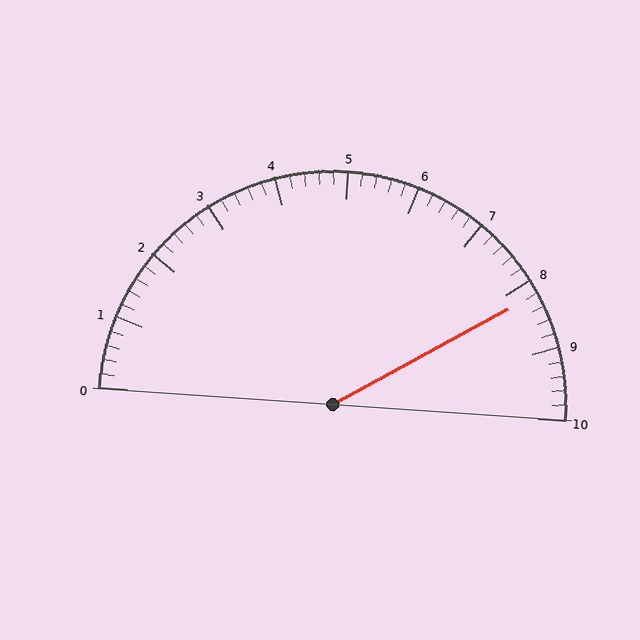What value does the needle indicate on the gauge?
The needle indicates approximately 8.2.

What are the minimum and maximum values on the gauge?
The gauge ranges from 0 to 10.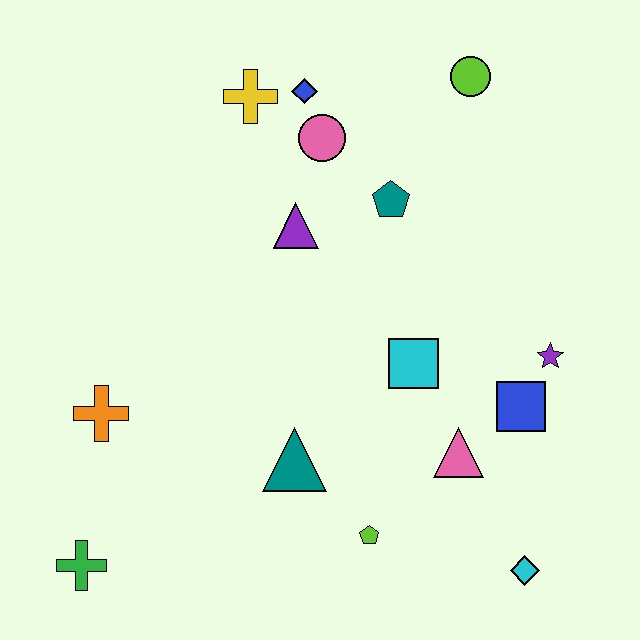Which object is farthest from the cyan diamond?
The yellow cross is farthest from the cyan diamond.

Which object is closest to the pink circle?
The blue diamond is closest to the pink circle.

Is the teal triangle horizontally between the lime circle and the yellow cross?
Yes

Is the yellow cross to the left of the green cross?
No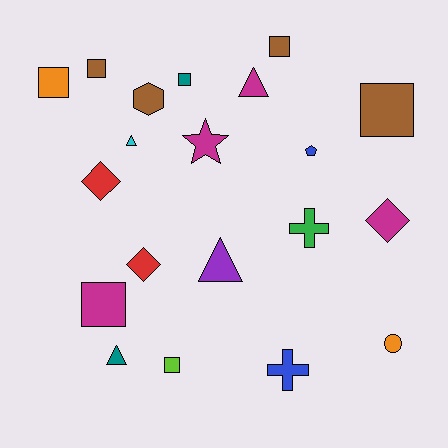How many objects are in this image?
There are 20 objects.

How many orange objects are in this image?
There are 2 orange objects.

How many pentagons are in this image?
There is 1 pentagon.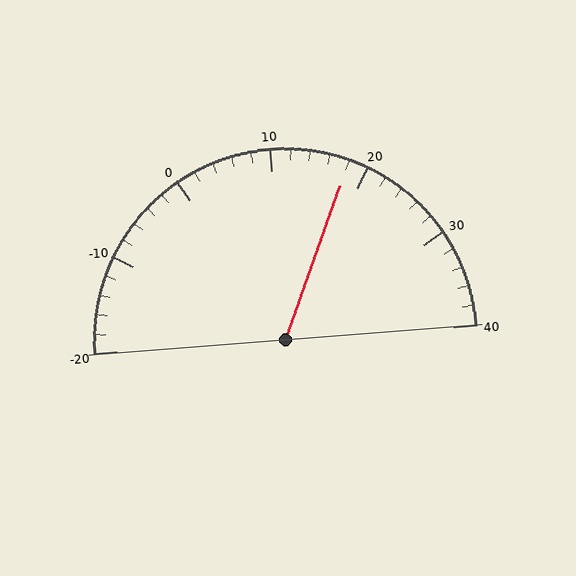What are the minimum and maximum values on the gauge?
The gauge ranges from -20 to 40.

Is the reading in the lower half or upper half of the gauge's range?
The reading is in the upper half of the range (-20 to 40).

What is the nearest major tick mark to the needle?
The nearest major tick mark is 20.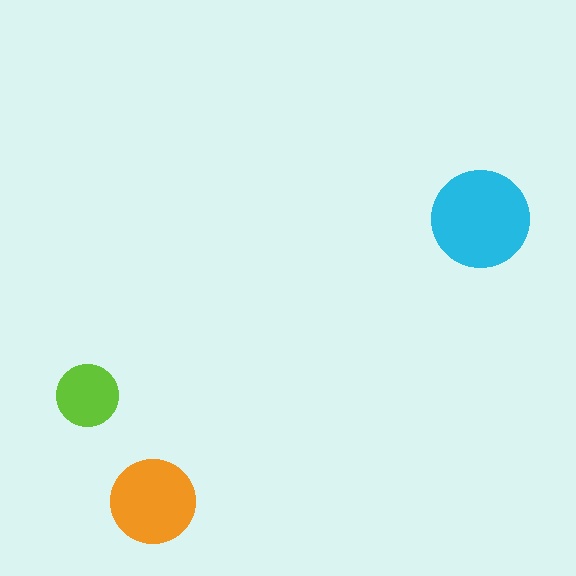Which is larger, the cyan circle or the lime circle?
The cyan one.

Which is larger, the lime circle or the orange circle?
The orange one.